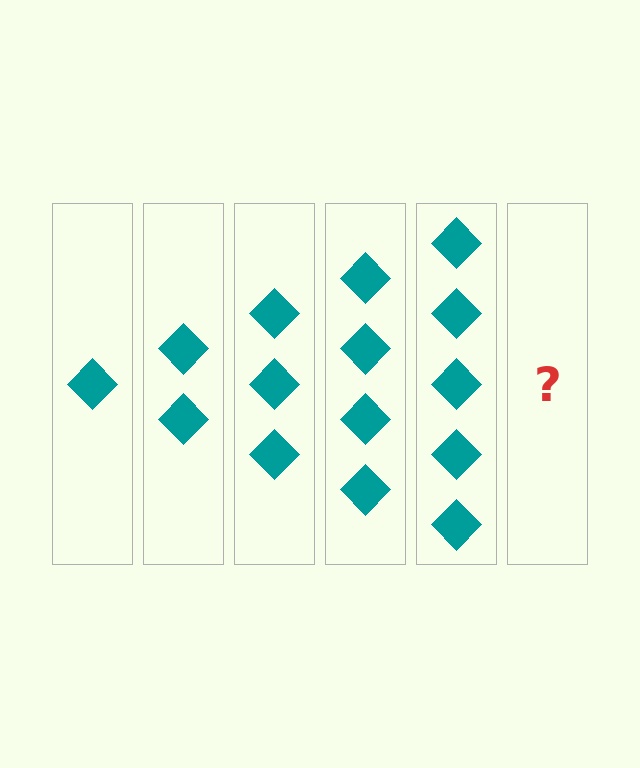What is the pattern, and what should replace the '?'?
The pattern is that each step adds one more diamond. The '?' should be 6 diamonds.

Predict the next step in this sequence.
The next step is 6 diamonds.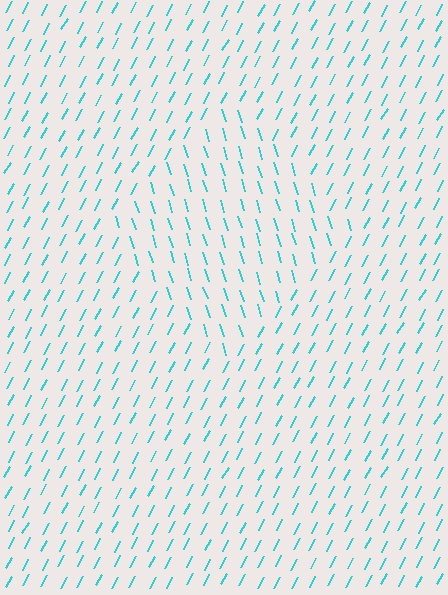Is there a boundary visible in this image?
Yes, there is a texture boundary formed by a change in line orientation.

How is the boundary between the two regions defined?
The boundary is defined purely by a change in line orientation (approximately 45 degrees difference). All lines are the same color and thickness.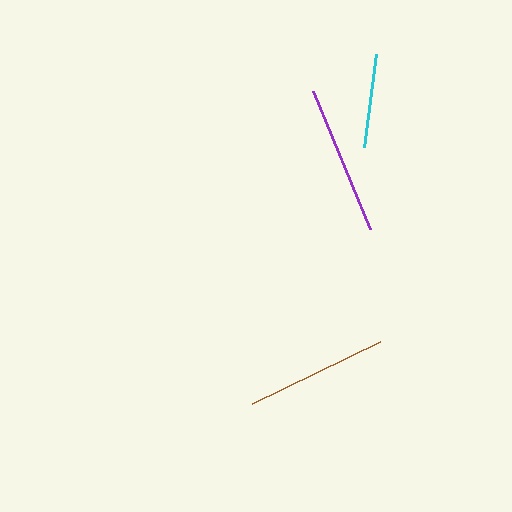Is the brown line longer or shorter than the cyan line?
The brown line is longer than the cyan line.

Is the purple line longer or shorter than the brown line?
The purple line is longer than the brown line.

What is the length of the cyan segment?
The cyan segment is approximately 93 pixels long.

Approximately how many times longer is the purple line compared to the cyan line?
The purple line is approximately 1.6 times the length of the cyan line.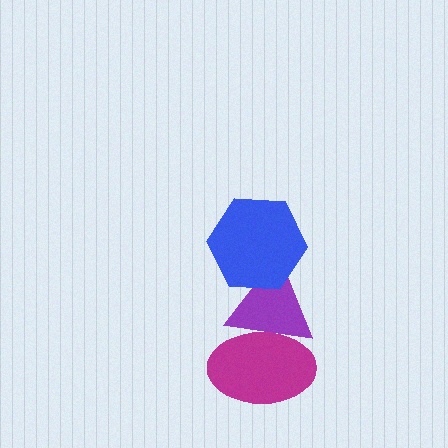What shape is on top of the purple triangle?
The blue hexagon is on top of the purple triangle.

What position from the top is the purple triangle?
The purple triangle is 2nd from the top.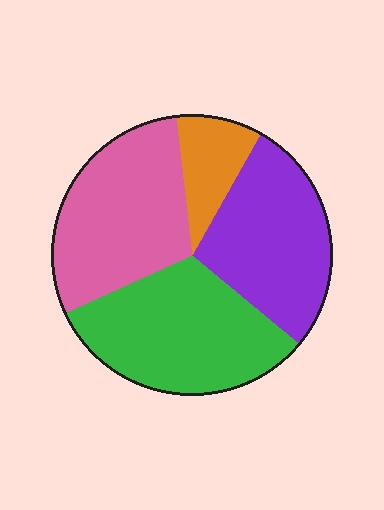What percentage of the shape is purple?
Purple covers roughly 30% of the shape.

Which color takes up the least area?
Orange, at roughly 10%.